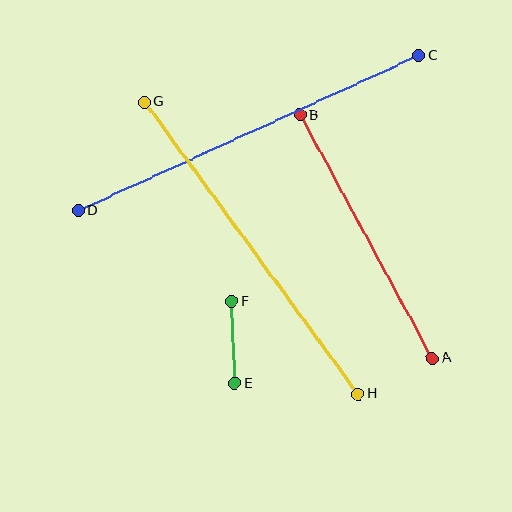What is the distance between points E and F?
The distance is approximately 82 pixels.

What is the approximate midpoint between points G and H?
The midpoint is at approximately (251, 248) pixels.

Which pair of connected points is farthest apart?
Points C and D are farthest apart.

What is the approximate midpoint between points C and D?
The midpoint is at approximately (249, 133) pixels.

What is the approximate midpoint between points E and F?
The midpoint is at approximately (233, 342) pixels.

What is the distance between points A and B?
The distance is approximately 277 pixels.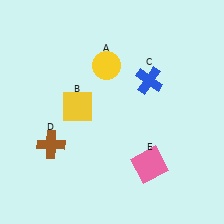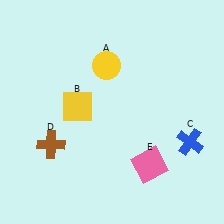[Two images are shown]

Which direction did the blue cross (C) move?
The blue cross (C) moved down.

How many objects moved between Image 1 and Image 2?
1 object moved between the two images.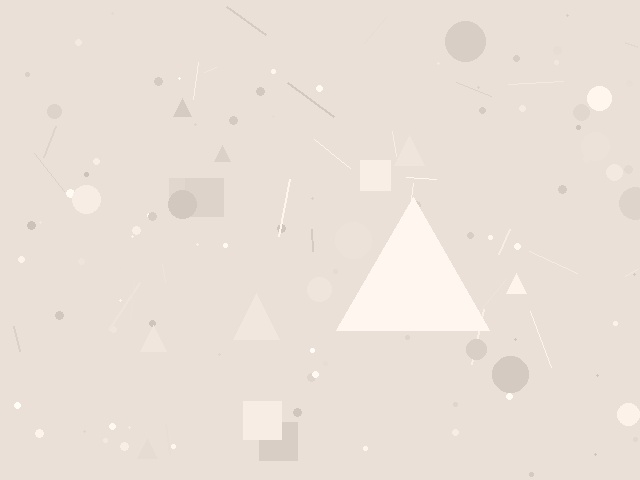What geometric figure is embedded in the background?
A triangle is embedded in the background.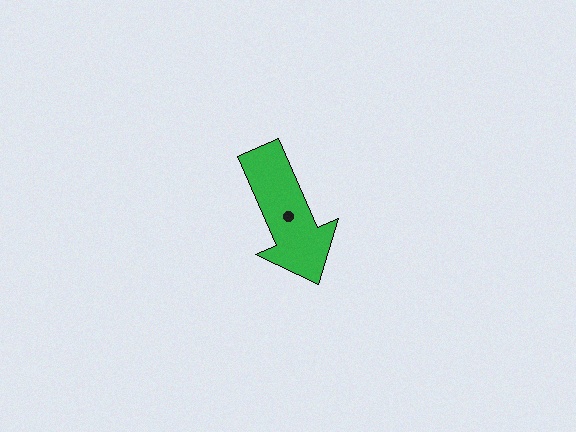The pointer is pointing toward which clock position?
Roughly 5 o'clock.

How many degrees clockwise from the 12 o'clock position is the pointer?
Approximately 156 degrees.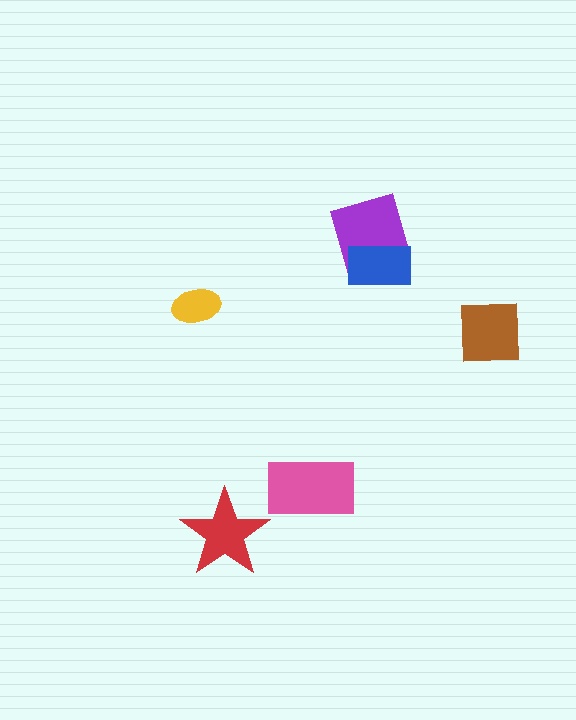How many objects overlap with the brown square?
0 objects overlap with the brown square.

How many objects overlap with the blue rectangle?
1 object overlaps with the blue rectangle.